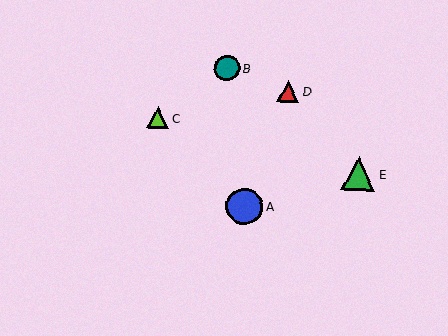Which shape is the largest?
The blue circle (labeled A) is the largest.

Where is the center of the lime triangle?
The center of the lime triangle is at (158, 118).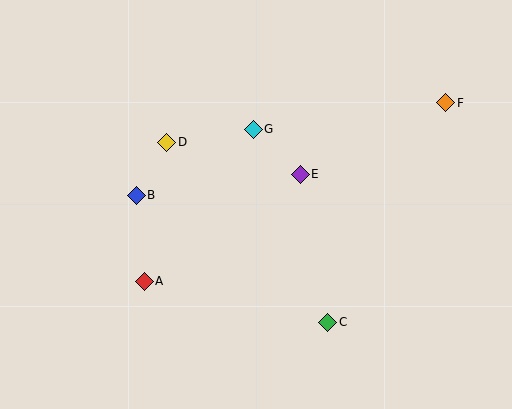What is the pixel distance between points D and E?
The distance between D and E is 137 pixels.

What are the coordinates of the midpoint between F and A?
The midpoint between F and A is at (295, 192).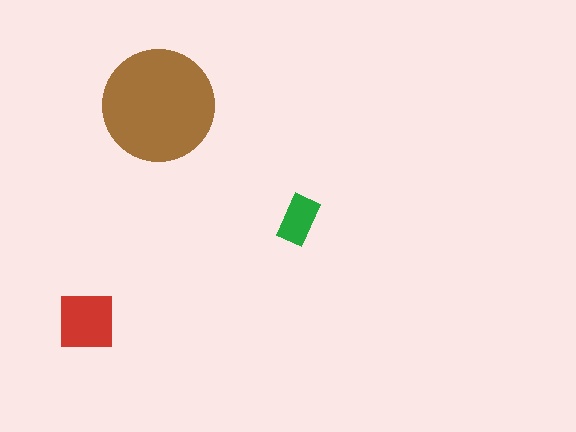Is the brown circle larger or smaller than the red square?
Larger.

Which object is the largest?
The brown circle.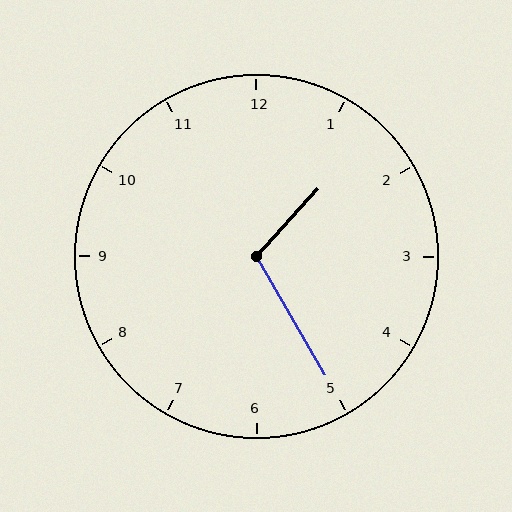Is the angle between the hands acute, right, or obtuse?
It is obtuse.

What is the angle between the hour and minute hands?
Approximately 108 degrees.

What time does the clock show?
1:25.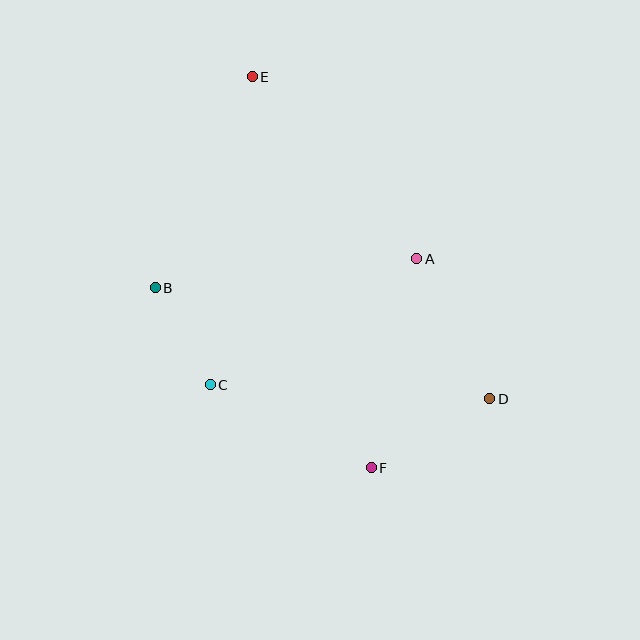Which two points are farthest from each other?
Points E and F are farthest from each other.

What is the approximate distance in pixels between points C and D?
The distance between C and D is approximately 280 pixels.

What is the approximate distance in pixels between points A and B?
The distance between A and B is approximately 263 pixels.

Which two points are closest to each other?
Points B and C are closest to each other.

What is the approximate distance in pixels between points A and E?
The distance between A and E is approximately 245 pixels.